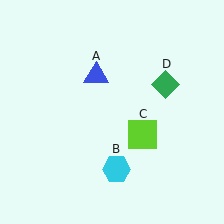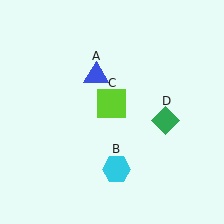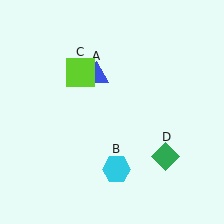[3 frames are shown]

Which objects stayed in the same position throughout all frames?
Blue triangle (object A) and cyan hexagon (object B) remained stationary.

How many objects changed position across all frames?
2 objects changed position: lime square (object C), green diamond (object D).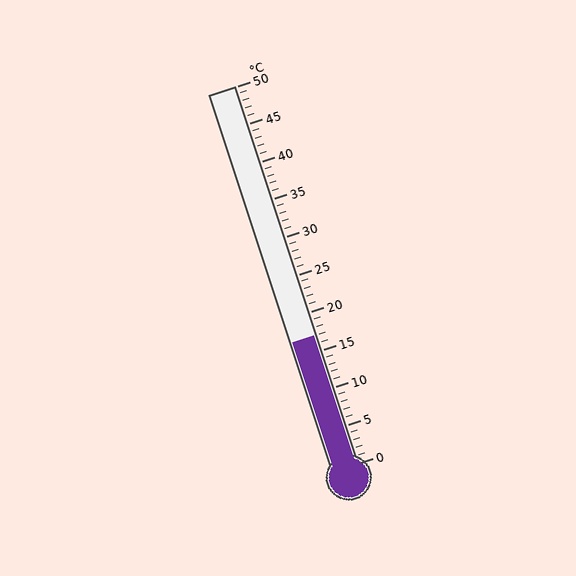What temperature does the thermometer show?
The thermometer shows approximately 17°C.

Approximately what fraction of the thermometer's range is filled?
The thermometer is filled to approximately 35% of its range.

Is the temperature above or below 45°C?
The temperature is below 45°C.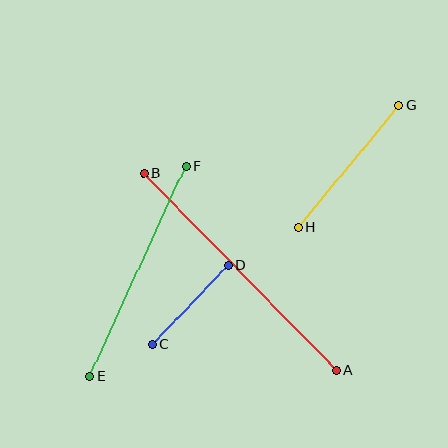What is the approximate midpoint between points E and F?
The midpoint is at approximately (138, 271) pixels.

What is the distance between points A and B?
The distance is approximately 276 pixels.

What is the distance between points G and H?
The distance is approximately 158 pixels.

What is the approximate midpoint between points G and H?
The midpoint is at approximately (349, 166) pixels.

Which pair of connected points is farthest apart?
Points A and B are farthest apart.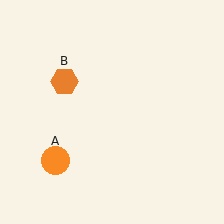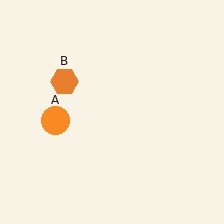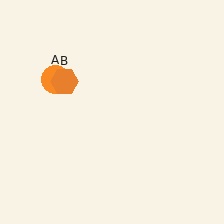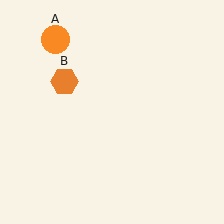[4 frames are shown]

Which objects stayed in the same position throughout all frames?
Orange hexagon (object B) remained stationary.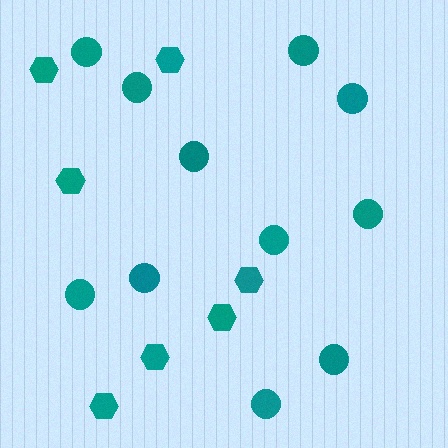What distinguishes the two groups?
There are 2 groups: one group of hexagons (7) and one group of circles (11).